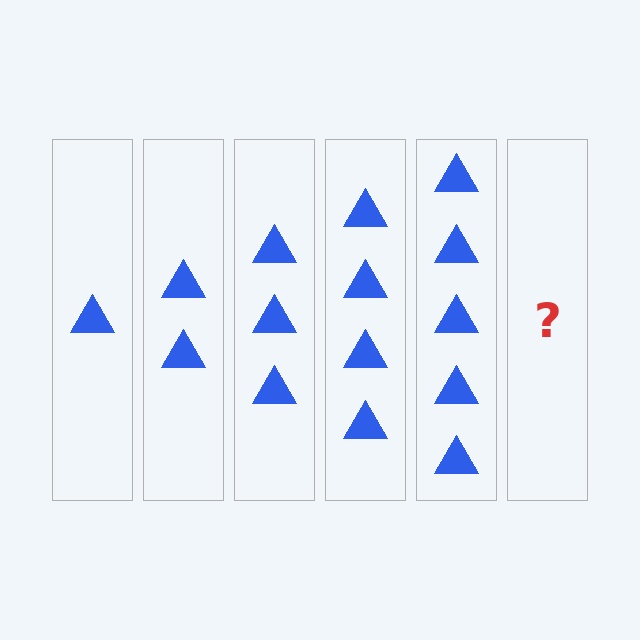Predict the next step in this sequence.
The next step is 6 triangles.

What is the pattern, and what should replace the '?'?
The pattern is that each step adds one more triangle. The '?' should be 6 triangles.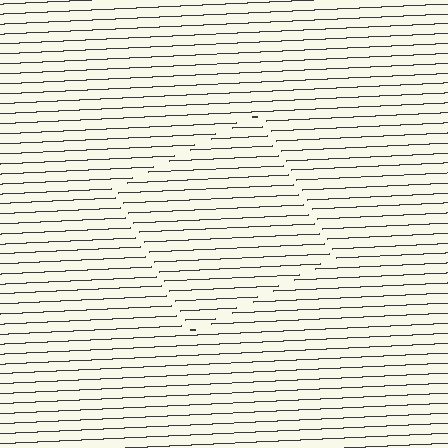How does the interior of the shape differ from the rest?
The interior of the shape contains the same grating, shifted by half a period — the contour is defined by the phase discontinuity where line-ends from the inner and outer gratings abut.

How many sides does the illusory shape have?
4 sides — the line-ends trace a square.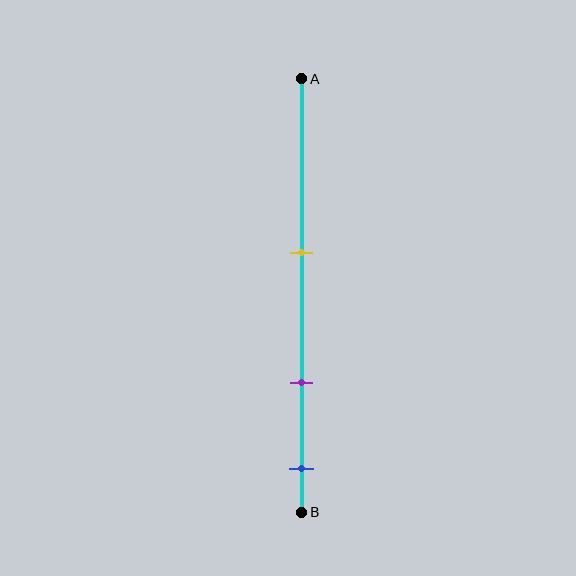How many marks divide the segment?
There are 3 marks dividing the segment.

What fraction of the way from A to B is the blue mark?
The blue mark is approximately 90% (0.9) of the way from A to B.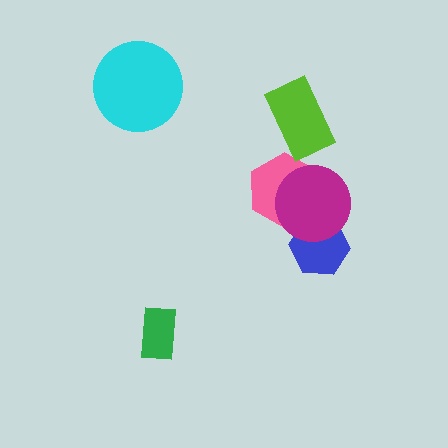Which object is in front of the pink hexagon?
The magenta circle is in front of the pink hexagon.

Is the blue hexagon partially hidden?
Yes, it is partially covered by another shape.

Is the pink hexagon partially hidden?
Yes, it is partially covered by another shape.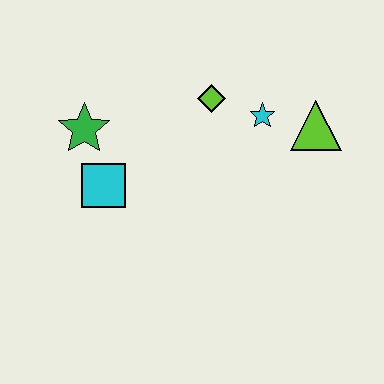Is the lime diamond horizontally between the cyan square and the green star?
No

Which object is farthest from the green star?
The lime triangle is farthest from the green star.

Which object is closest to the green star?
The cyan square is closest to the green star.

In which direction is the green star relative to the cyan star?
The green star is to the left of the cyan star.